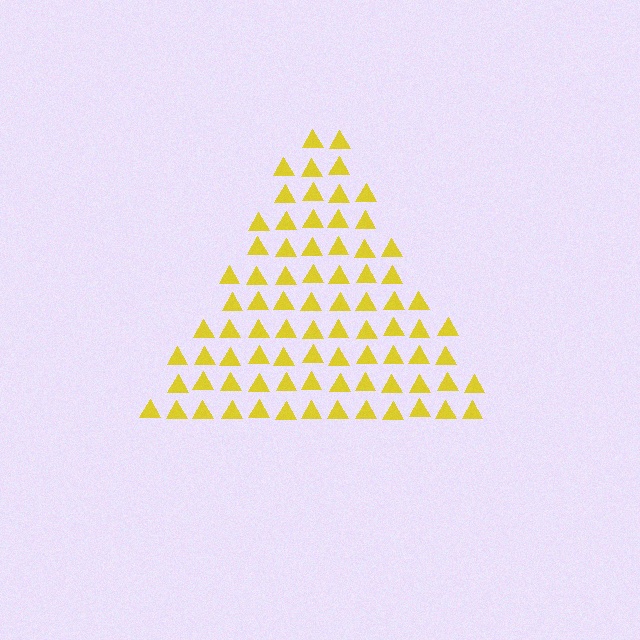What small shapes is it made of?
It is made of small triangles.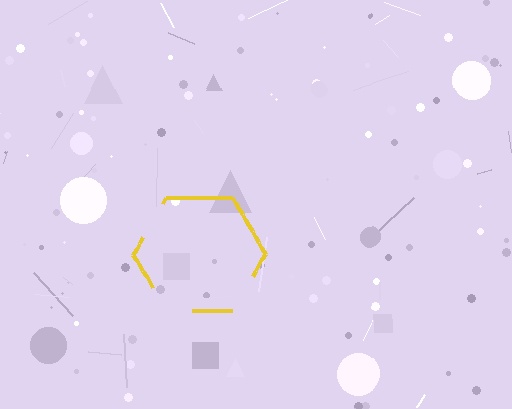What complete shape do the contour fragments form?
The contour fragments form a hexagon.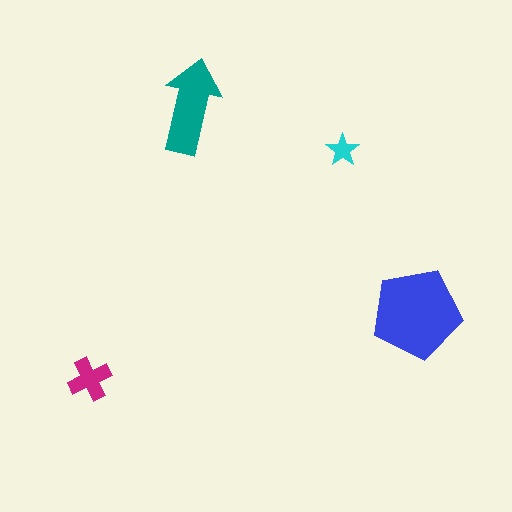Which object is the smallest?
The cyan star.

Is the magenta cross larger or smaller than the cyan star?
Larger.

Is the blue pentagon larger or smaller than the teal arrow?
Larger.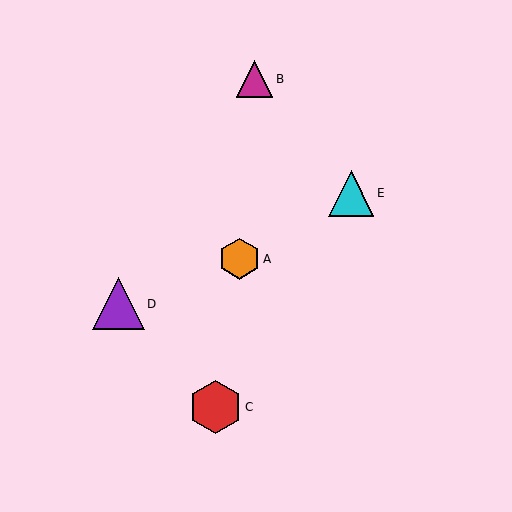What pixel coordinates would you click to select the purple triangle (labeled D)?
Click at (118, 304) to select the purple triangle D.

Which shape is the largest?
The red hexagon (labeled C) is the largest.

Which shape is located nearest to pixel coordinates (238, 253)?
The orange hexagon (labeled A) at (239, 259) is nearest to that location.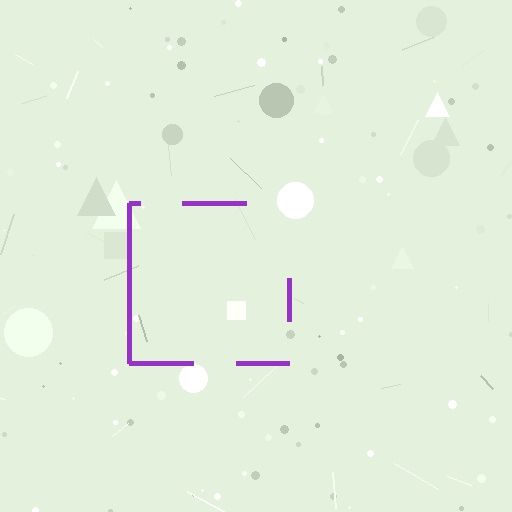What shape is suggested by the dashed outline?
The dashed outline suggests a square.